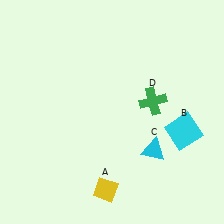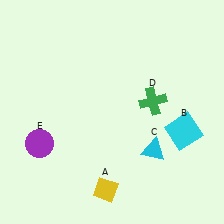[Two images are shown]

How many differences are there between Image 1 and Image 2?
There is 1 difference between the two images.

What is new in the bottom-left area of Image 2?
A purple circle (E) was added in the bottom-left area of Image 2.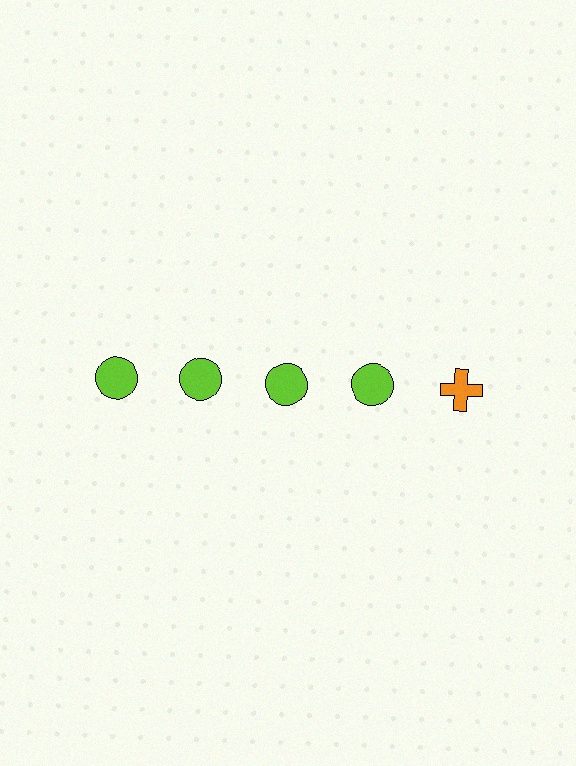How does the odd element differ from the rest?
It differs in both color (orange instead of lime) and shape (cross instead of circle).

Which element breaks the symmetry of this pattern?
The orange cross in the top row, rightmost column breaks the symmetry. All other shapes are lime circles.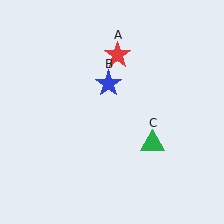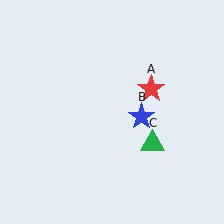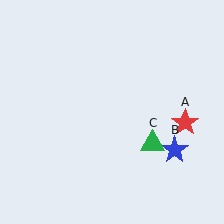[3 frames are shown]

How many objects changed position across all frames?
2 objects changed position: red star (object A), blue star (object B).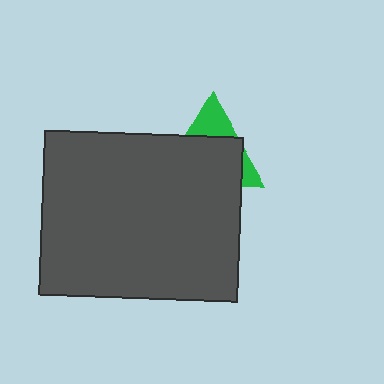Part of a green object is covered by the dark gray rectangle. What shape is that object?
It is a triangle.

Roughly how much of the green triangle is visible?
A small part of it is visible (roughly 32%).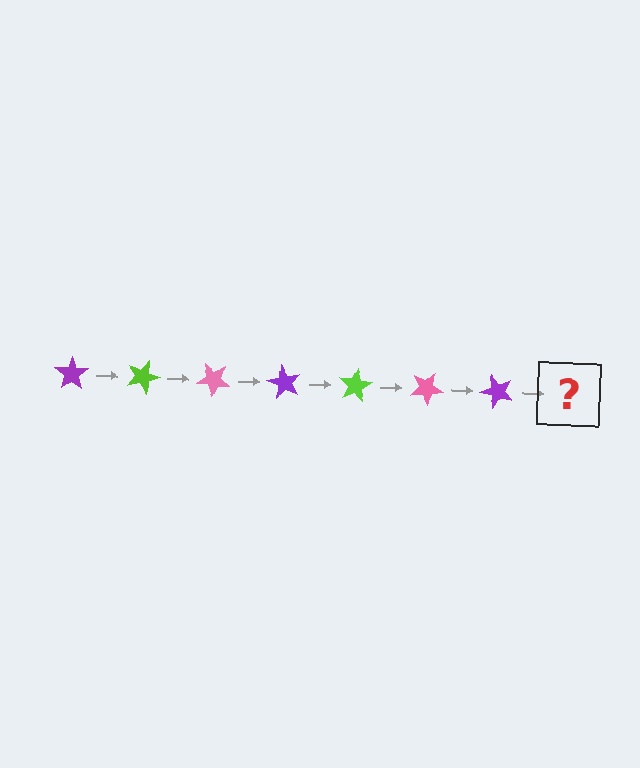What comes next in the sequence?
The next element should be a lime star, rotated 140 degrees from the start.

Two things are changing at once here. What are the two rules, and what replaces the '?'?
The two rules are that it rotates 20 degrees each step and the color cycles through purple, lime, and pink. The '?' should be a lime star, rotated 140 degrees from the start.